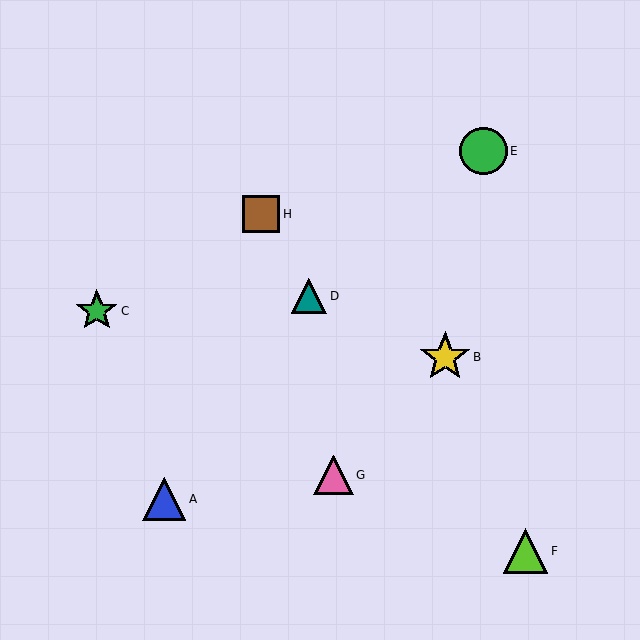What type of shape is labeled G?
Shape G is a pink triangle.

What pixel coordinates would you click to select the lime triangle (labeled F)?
Click at (525, 551) to select the lime triangle F.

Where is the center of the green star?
The center of the green star is at (97, 311).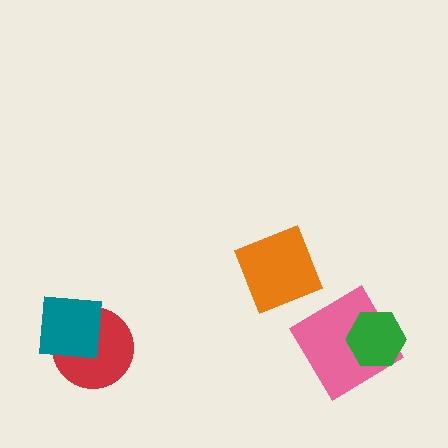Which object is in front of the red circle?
The teal square is in front of the red circle.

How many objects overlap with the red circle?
1 object overlaps with the red circle.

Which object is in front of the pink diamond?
The green hexagon is in front of the pink diamond.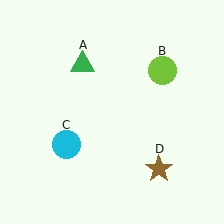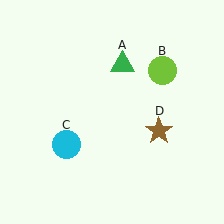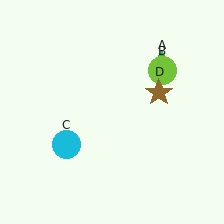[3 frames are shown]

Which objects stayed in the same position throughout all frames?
Lime circle (object B) and cyan circle (object C) remained stationary.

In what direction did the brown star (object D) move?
The brown star (object D) moved up.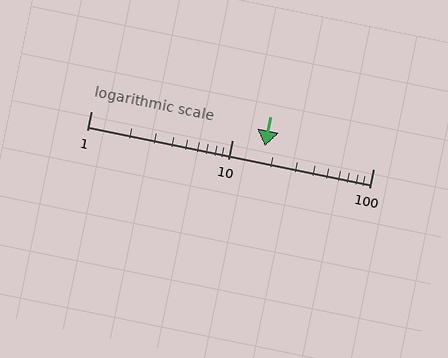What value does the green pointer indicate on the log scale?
The pointer indicates approximately 17.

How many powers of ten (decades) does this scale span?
The scale spans 2 decades, from 1 to 100.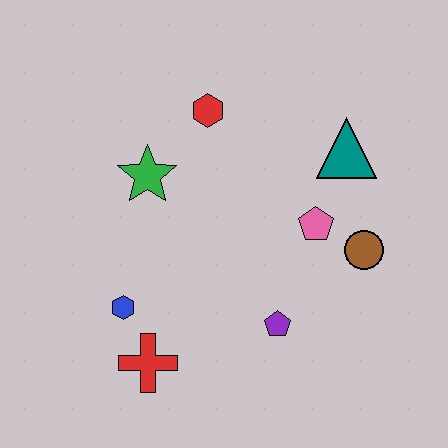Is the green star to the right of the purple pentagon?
No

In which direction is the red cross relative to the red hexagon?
The red cross is below the red hexagon.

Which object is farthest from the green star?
The brown circle is farthest from the green star.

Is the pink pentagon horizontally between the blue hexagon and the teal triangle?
Yes